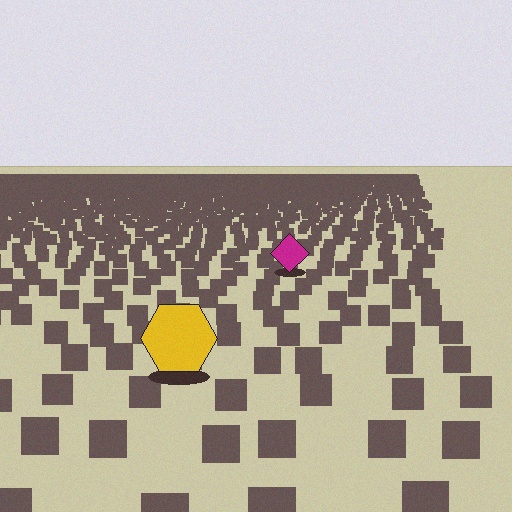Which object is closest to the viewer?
The yellow hexagon is closest. The texture marks near it are larger and more spread out.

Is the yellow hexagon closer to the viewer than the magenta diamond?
Yes. The yellow hexagon is closer — you can tell from the texture gradient: the ground texture is coarser near it.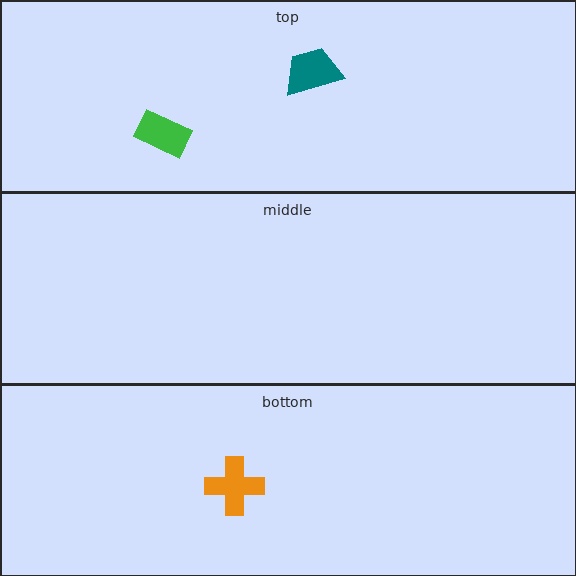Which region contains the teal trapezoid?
The top region.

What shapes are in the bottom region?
The orange cross.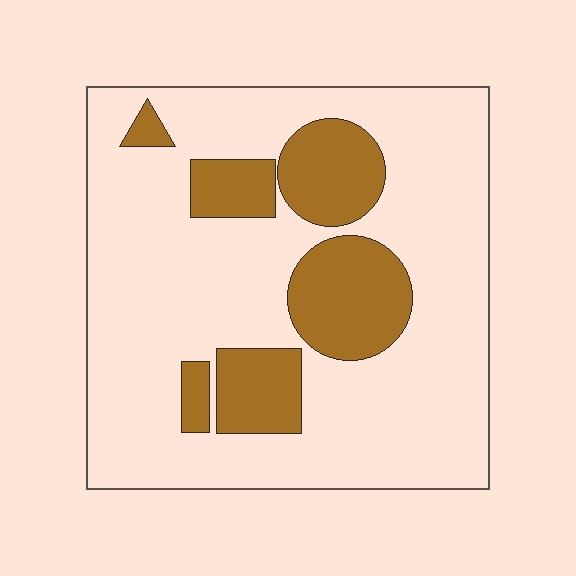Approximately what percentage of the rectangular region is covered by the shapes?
Approximately 25%.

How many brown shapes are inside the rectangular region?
6.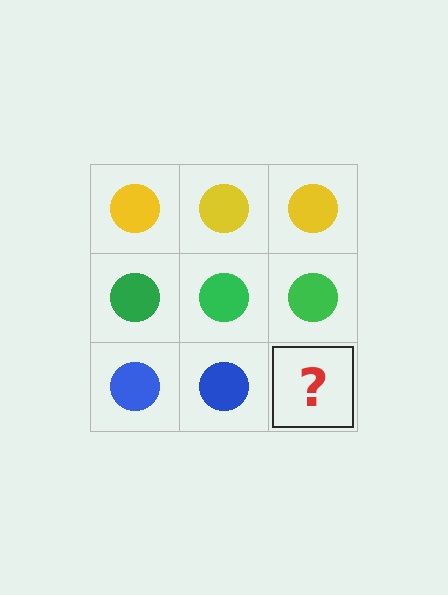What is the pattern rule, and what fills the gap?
The rule is that each row has a consistent color. The gap should be filled with a blue circle.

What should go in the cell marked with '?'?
The missing cell should contain a blue circle.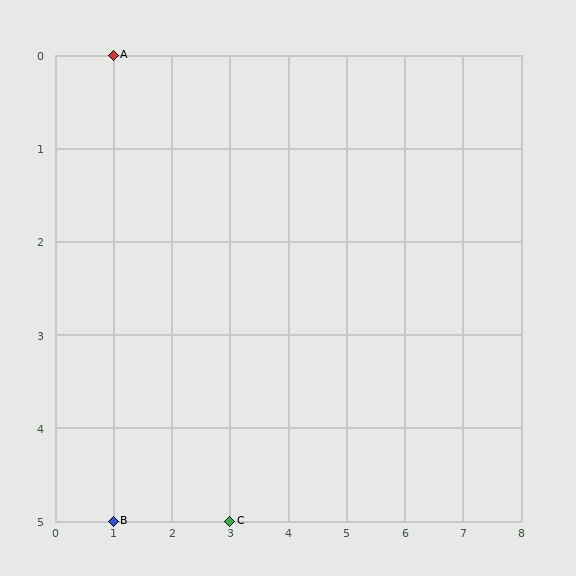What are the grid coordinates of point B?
Point B is at grid coordinates (1, 5).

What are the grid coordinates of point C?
Point C is at grid coordinates (3, 5).